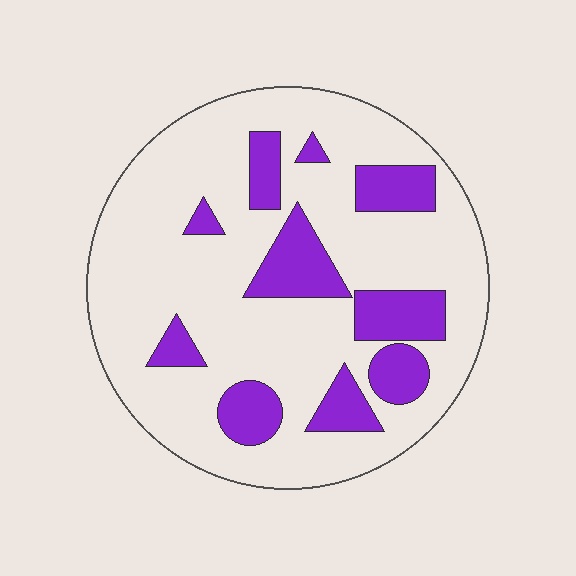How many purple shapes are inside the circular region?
10.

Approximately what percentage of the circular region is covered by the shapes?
Approximately 25%.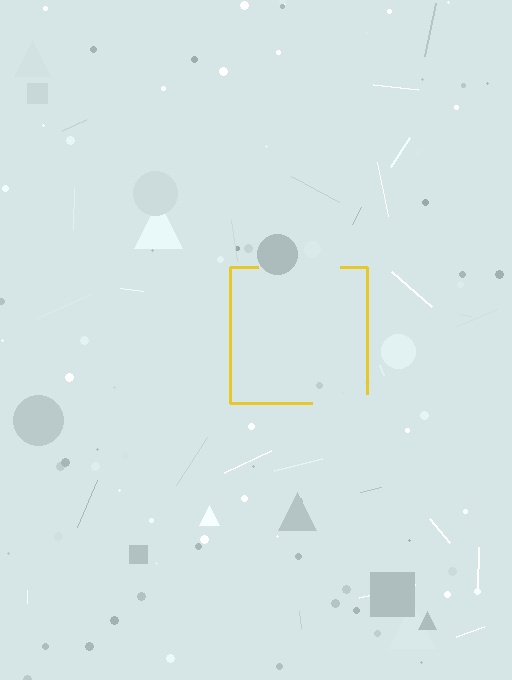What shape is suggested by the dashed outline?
The dashed outline suggests a square.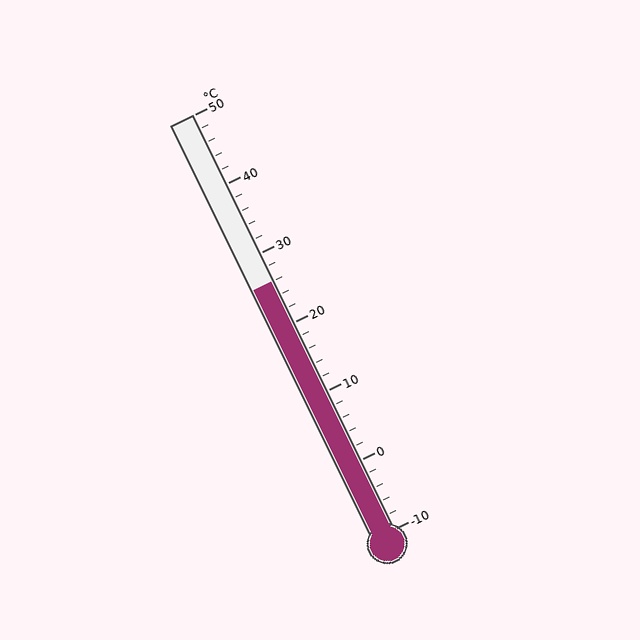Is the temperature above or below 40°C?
The temperature is below 40°C.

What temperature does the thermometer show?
The thermometer shows approximately 26°C.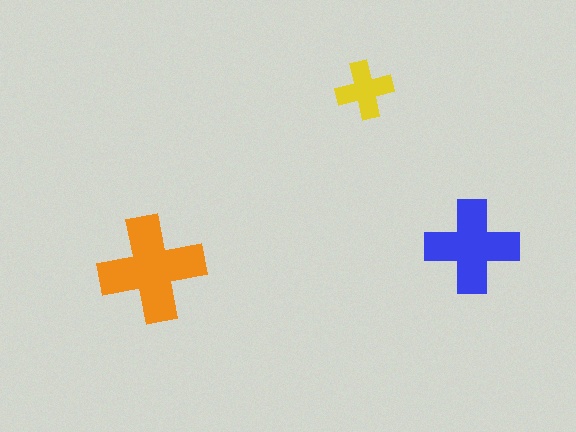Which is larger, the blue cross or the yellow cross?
The blue one.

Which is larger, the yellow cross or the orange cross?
The orange one.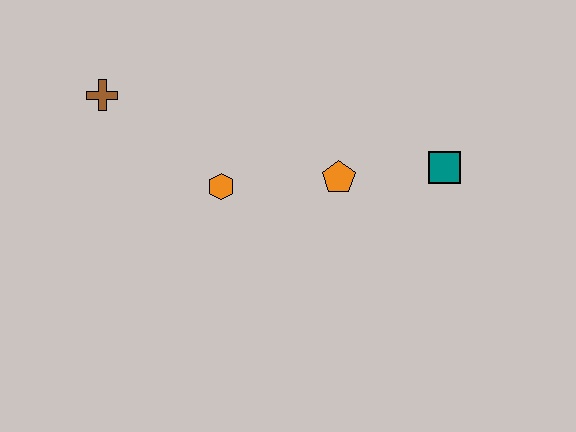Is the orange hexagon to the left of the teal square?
Yes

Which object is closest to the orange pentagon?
The teal square is closest to the orange pentagon.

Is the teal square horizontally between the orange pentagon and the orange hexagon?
No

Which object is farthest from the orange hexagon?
The teal square is farthest from the orange hexagon.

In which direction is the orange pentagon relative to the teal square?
The orange pentagon is to the left of the teal square.